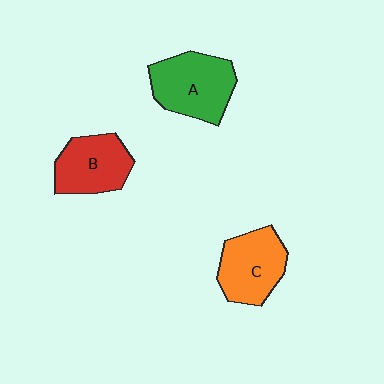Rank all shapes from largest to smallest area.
From largest to smallest: A (green), C (orange), B (red).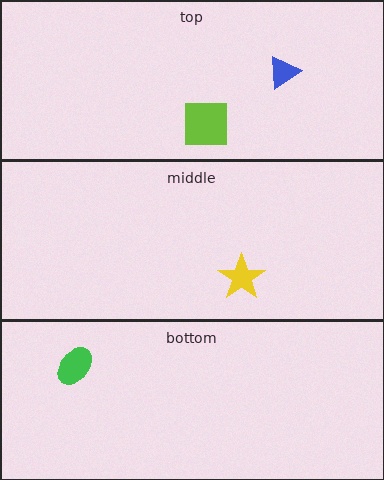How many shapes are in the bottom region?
1.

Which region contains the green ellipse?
The bottom region.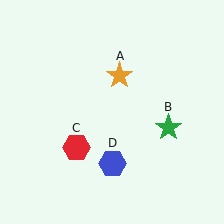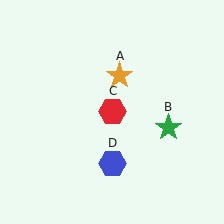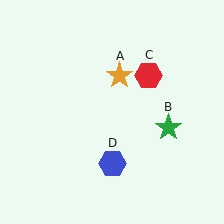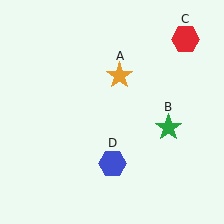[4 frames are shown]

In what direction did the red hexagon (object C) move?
The red hexagon (object C) moved up and to the right.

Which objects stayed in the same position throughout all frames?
Orange star (object A) and green star (object B) and blue hexagon (object D) remained stationary.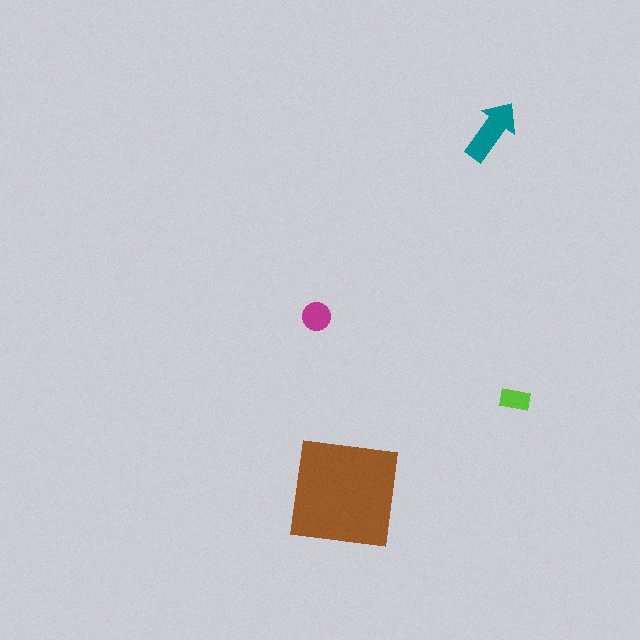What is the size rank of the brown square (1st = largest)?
1st.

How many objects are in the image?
There are 4 objects in the image.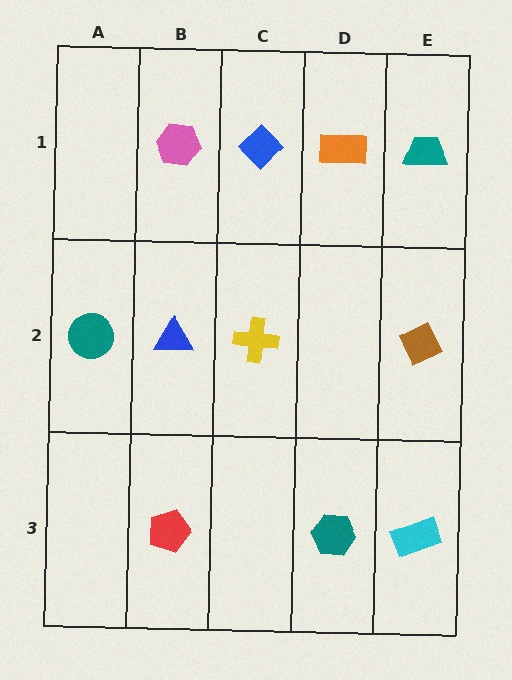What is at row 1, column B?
A pink hexagon.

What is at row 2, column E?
A brown diamond.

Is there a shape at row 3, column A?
No, that cell is empty.